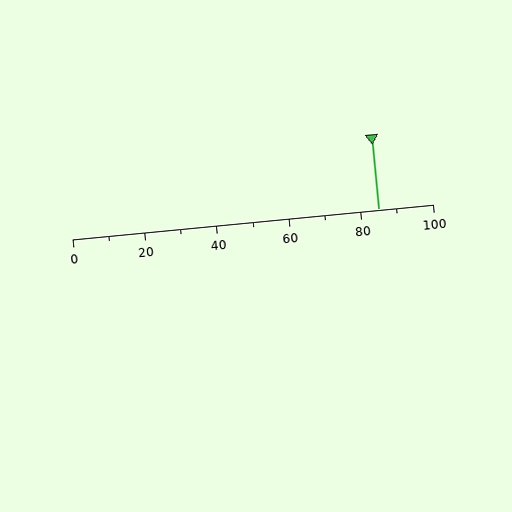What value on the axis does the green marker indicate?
The marker indicates approximately 85.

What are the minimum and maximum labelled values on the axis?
The axis runs from 0 to 100.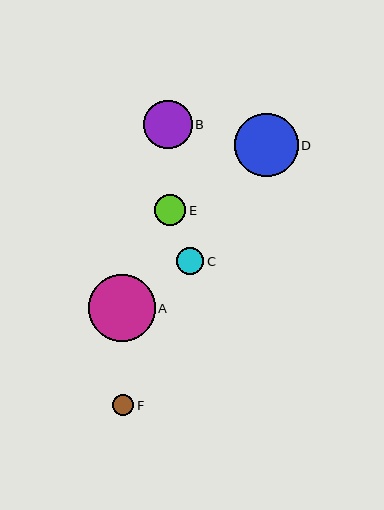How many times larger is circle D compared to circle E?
Circle D is approximately 2.0 times the size of circle E.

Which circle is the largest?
Circle A is the largest with a size of approximately 67 pixels.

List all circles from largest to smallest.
From largest to smallest: A, D, B, E, C, F.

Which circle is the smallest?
Circle F is the smallest with a size of approximately 22 pixels.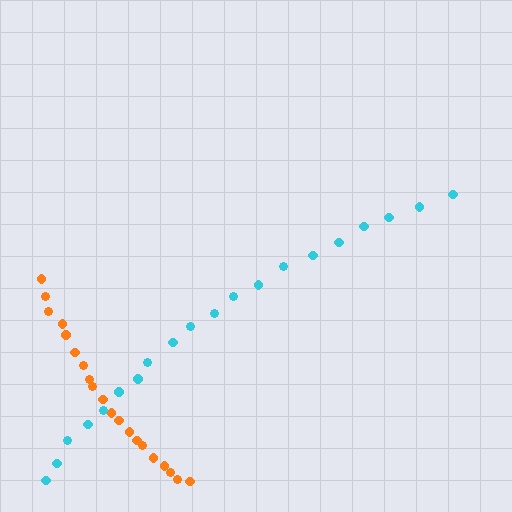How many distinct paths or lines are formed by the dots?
There are 2 distinct paths.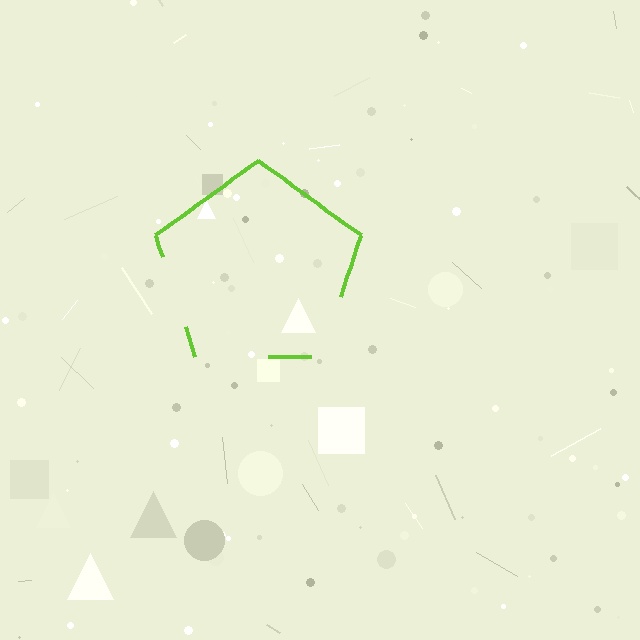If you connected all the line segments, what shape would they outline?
They would outline a pentagon.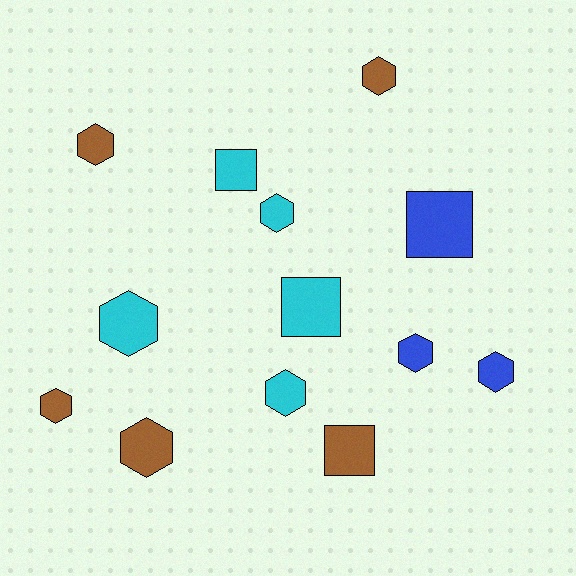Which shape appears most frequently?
Hexagon, with 9 objects.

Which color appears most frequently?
Brown, with 5 objects.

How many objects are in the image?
There are 13 objects.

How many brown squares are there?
There is 1 brown square.